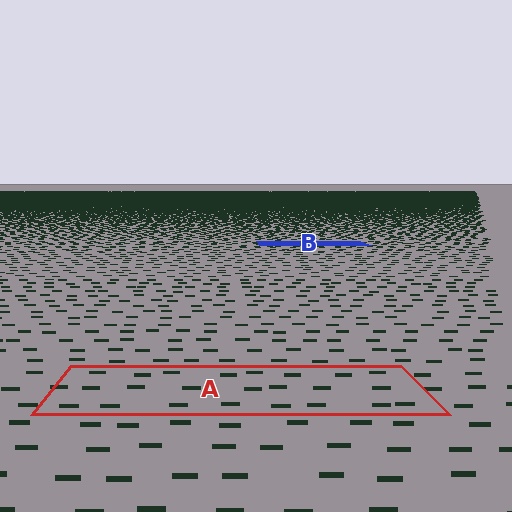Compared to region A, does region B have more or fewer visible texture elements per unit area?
Region B has more texture elements per unit area — they are packed more densely because it is farther away.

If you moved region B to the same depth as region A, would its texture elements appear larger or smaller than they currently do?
They would appear larger. At a closer depth, the same texture elements are projected at a bigger on-screen size.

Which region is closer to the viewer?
Region A is closer. The texture elements there are larger and more spread out.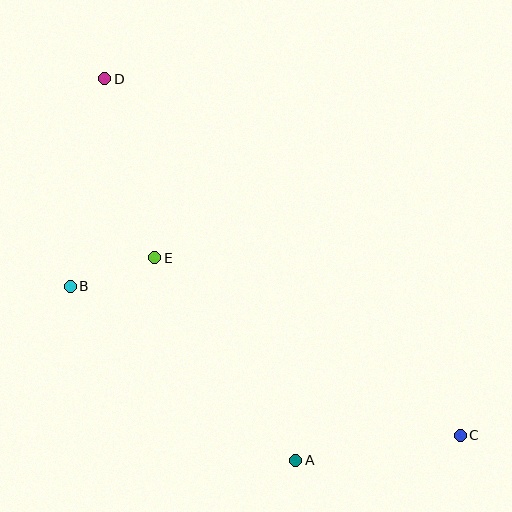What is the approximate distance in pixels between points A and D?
The distance between A and D is approximately 427 pixels.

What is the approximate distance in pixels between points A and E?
The distance between A and E is approximately 247 pixels.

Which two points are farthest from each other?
Points C and D are farthest from each other.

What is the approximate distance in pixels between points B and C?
The distance between B and C is approximately 418 pixels.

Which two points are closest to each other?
Points B and E are closest to each other.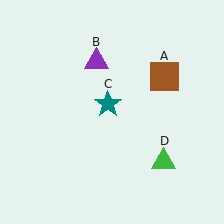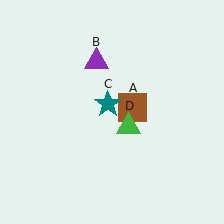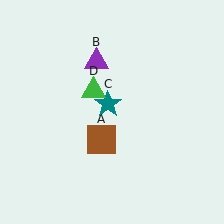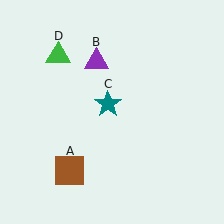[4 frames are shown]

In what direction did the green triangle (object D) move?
The green triangle (object D) moved up and to the left.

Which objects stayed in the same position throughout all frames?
Purple triangle (object B) and teal star (object C) remained stationary.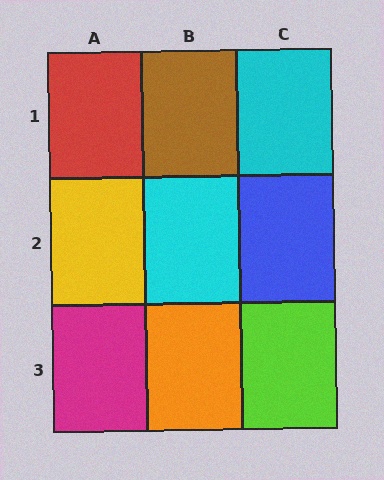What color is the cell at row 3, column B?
Orange.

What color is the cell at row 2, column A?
Yellow.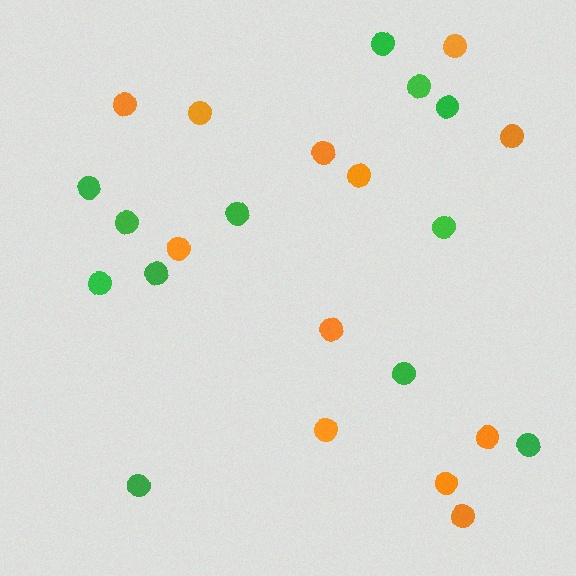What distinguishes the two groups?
There are 2 groups: one group of orange circles (12) and one group of green circles (12).